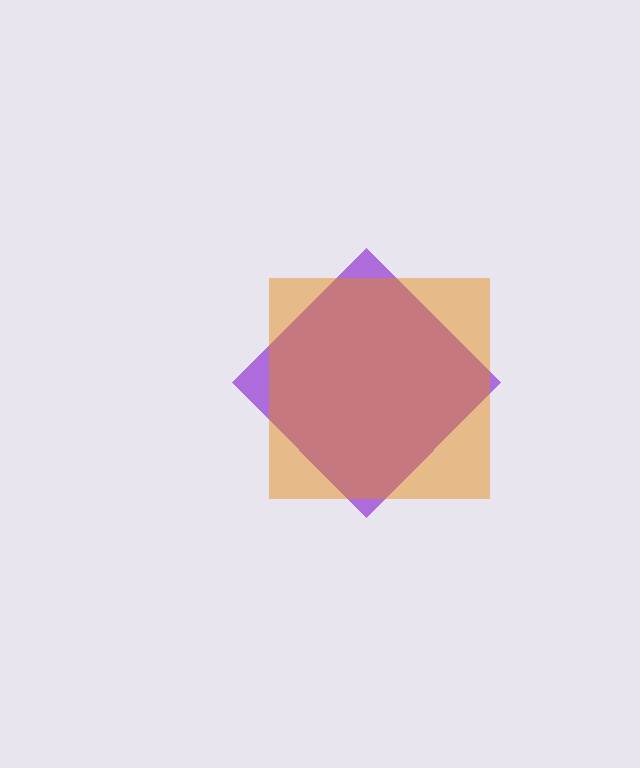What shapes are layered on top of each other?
The layered shapes are: a purple diamond, an orange square.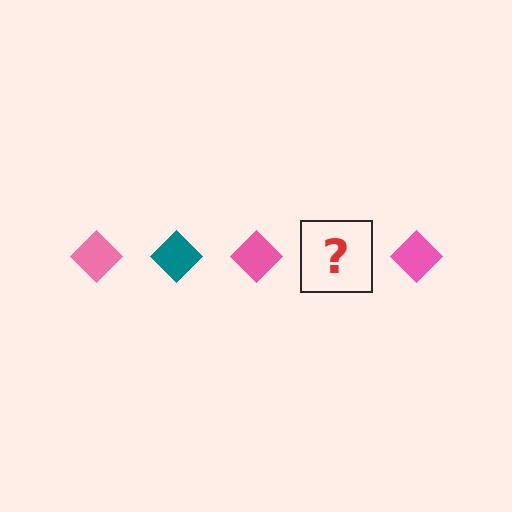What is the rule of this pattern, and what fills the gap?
The rule is that the pattern cycles through pink, teal diamonds. The gap should be filled with a teal diamond.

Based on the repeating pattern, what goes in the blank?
The blank should be a teal diamond.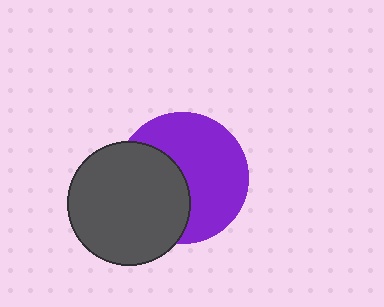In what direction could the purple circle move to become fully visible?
The purple circle could move right. That would shift it out from behind the dark gray circle entirely.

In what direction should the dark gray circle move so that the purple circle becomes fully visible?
The dark gray circle should move left. That is the shortest direction to clear the overlap and leave the purple circle fully visible.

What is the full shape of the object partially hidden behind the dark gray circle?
The partially hidden object is a purple circle.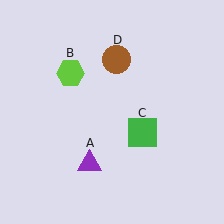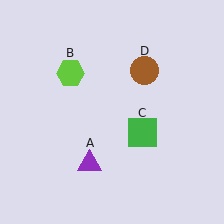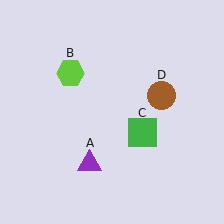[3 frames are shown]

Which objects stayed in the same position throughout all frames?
Purple triangle (object A) and lime hexagon (object B) and green square (object C) remained stationary.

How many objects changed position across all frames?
1 object changed position: brown circle (object D).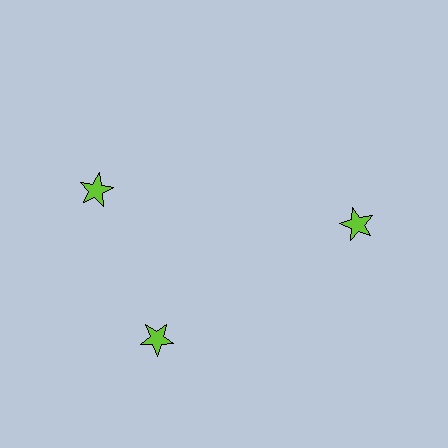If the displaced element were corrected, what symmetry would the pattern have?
It would have 3-fold rotational symmetry — the pattern would map onto itself every 120 degrees.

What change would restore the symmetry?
The symmetry would be restored by rotating it back into even spacing with its neighbors so that all 3 stars sit at equal angles and equal distance from the center.